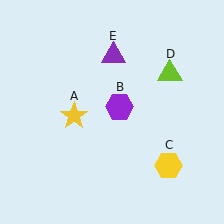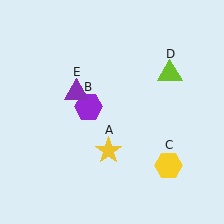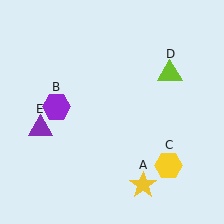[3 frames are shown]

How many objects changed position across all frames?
3 objects changed position: yellow star (object A), purple hexagon (object B), purple triangle (object E).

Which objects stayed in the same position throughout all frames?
Yellow hexagon (object C) and lime triangle (object D) remained stationary.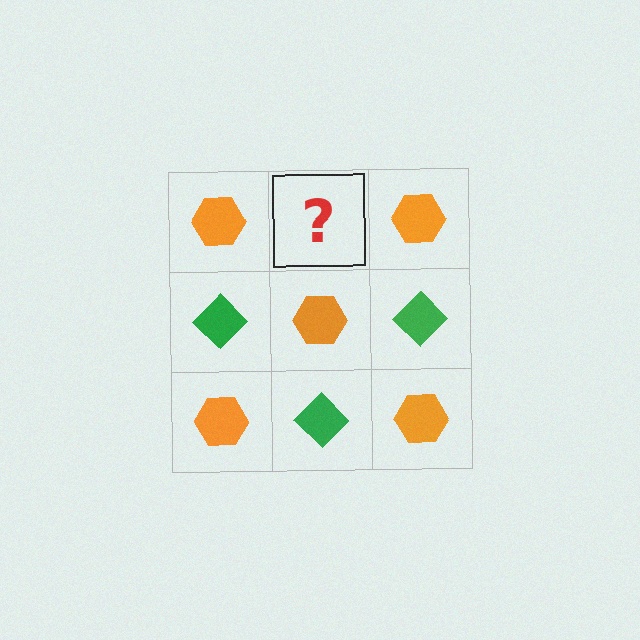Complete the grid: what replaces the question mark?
The question mark should be replaced with a green diamond.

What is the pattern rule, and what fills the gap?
The rule is that it alternates orange hexagon and green diamond in a checkerboard pattern. The gap should be filled with a green diamond.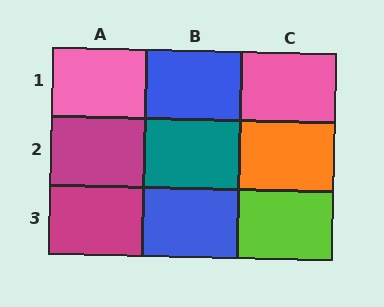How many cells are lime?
1 cell is lime.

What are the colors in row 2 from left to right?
Magenta, teal, orange.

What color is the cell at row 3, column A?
Magenta.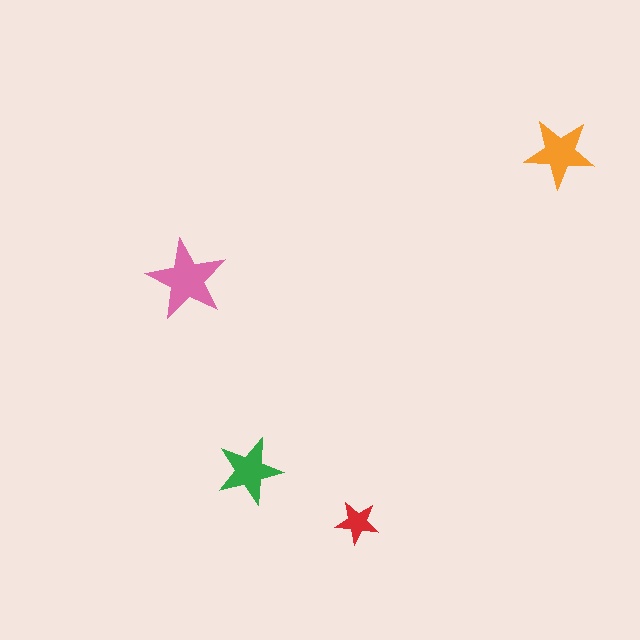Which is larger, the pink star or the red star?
The pink one.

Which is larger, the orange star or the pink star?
The pink one.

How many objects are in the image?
There are 4 objects in the image.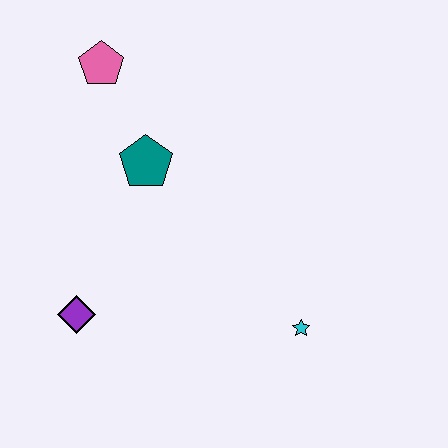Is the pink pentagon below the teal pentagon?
No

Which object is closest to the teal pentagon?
The pink pentagon is closest to the teal pentagon.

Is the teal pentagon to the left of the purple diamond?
No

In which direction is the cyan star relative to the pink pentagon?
The cyan star is below the pink pentagon.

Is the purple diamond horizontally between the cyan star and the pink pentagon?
No